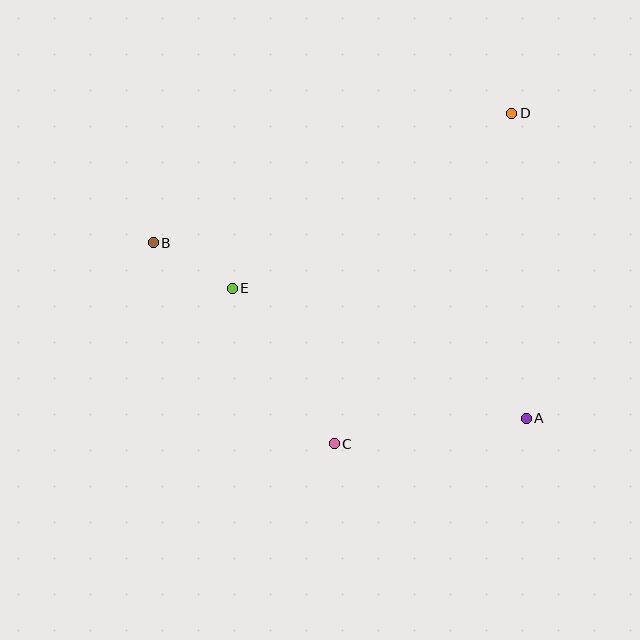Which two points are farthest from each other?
Points A and B are farthest from each other.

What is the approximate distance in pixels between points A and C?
The distance between A and C is approximately 194 pixels.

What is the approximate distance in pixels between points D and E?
The distance between D and E is approximately 330 pixels.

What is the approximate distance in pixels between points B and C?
The distance between B and C is approximately 270 pixels.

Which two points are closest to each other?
Points B and E are closest to each other.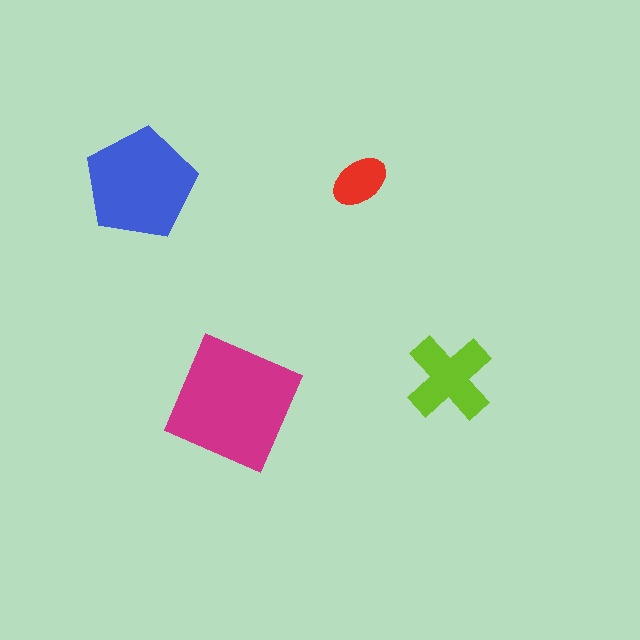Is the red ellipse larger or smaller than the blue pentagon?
Smaller.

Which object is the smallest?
The red ellipse.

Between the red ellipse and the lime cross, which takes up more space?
The lime cross.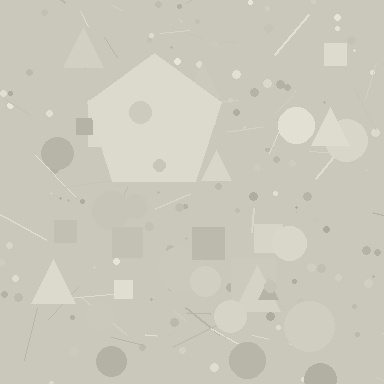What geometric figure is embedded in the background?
A pentagon is embedded in the background.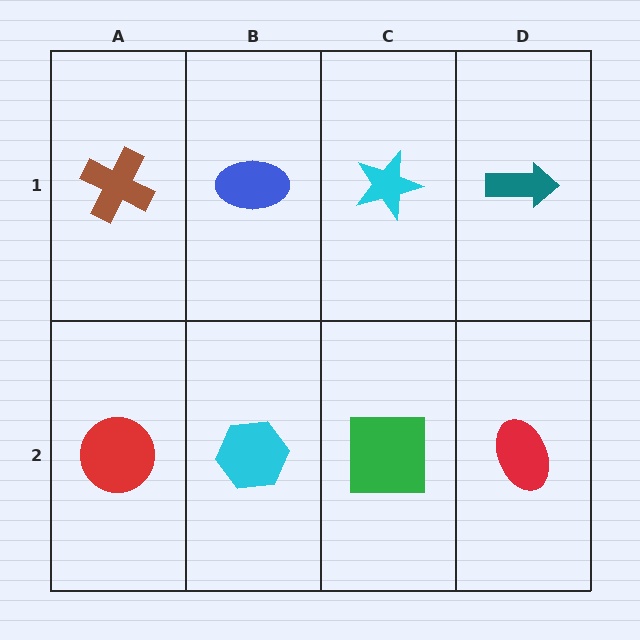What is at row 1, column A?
A brown cross.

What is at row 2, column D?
A red ellipse.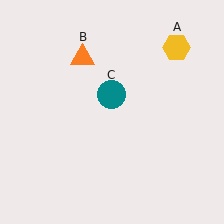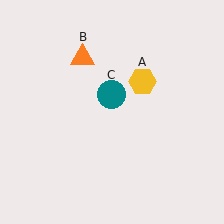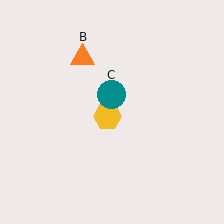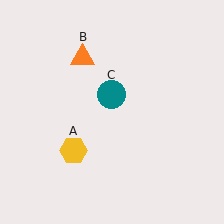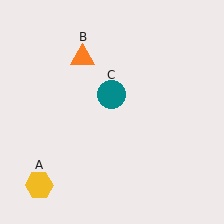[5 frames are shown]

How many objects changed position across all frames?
1 object changed position: yellow hexagon (object A).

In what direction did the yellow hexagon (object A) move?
The yellow hexagon (object A) moved down and to the left.